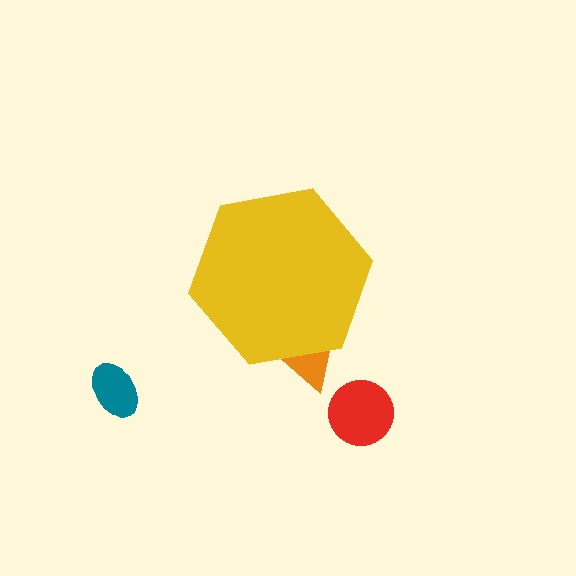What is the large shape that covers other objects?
A yellow hexagon.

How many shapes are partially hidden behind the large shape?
1 shape is partially hidden.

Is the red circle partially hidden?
No, the red circle is fully visible.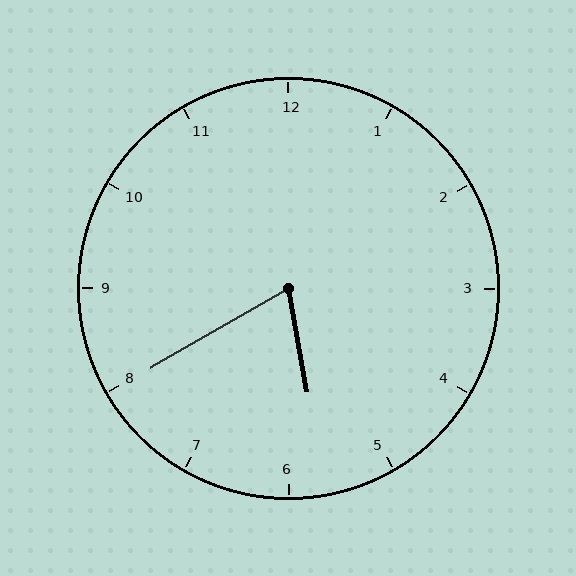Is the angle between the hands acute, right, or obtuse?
It is acute.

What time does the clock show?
5:40.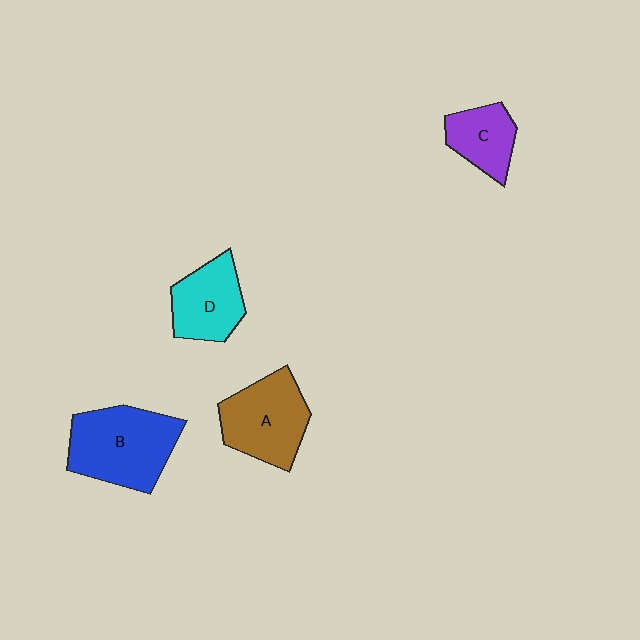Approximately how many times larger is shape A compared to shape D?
Approximately 1.3 times.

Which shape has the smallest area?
Shape C (purple).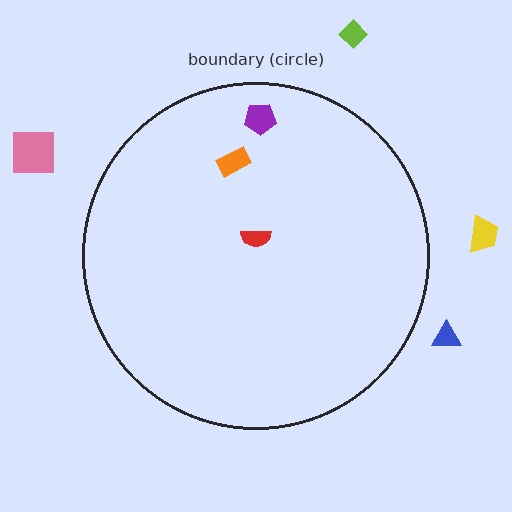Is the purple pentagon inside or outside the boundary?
Inside.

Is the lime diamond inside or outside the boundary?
Outside.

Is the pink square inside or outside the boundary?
Outside.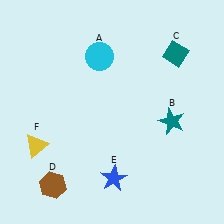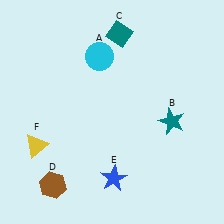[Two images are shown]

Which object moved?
The teal diamond (C) moved left.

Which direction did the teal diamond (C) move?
The teal diamond (C) moved left.